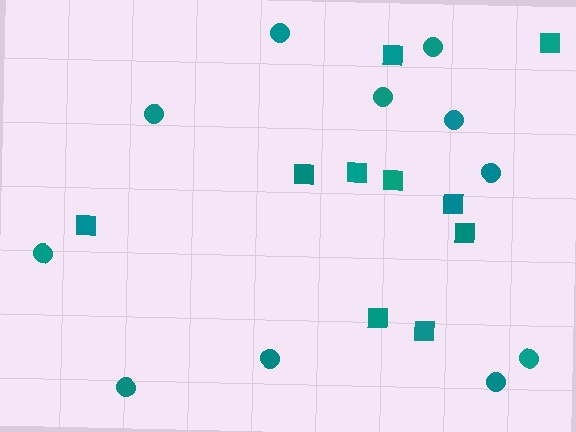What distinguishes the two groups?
There are 2 groups: one group of circles (11) and one group of squares (10).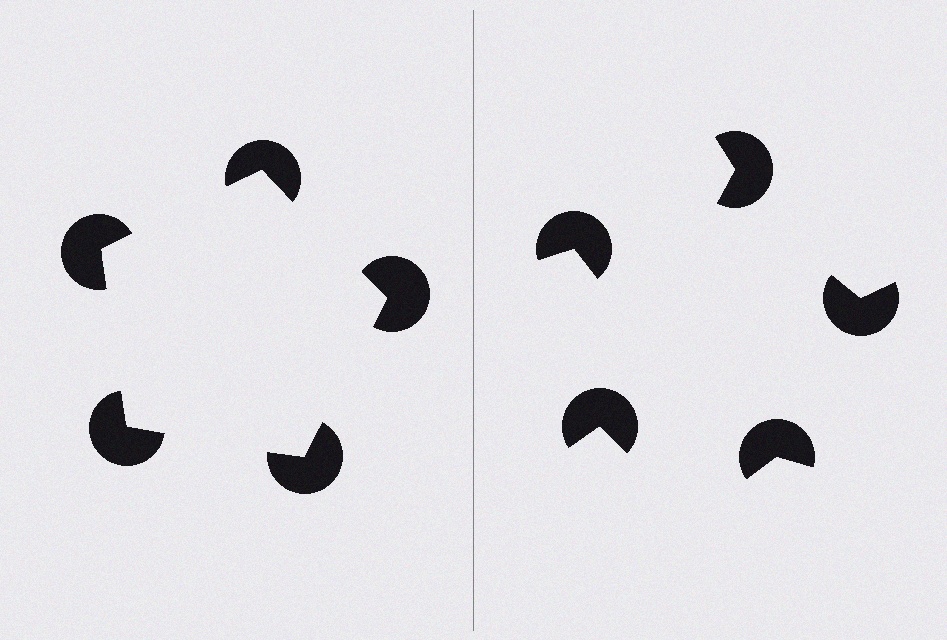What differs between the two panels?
The pac-man discs are positioned identically on both sides; only the wedge orientations differ. On the left they align to a pentagon; on the right they are misaligned.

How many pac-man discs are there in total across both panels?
10 — 5 on each side.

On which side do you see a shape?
An illusory pentagon appears on the left side. On the right side the wedge cuts are rotated, so no coherent shape forms.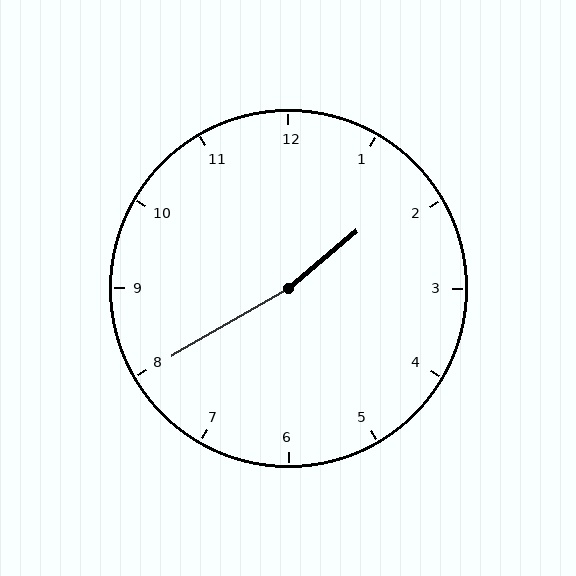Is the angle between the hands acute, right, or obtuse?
It is obtuse.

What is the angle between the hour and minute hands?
Approximately 170 degrees.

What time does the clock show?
1:40.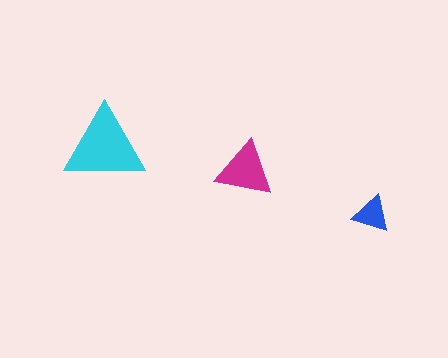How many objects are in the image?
There are 3 objects in the image.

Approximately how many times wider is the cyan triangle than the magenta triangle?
About 1.5 times wider.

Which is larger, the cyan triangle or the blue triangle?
The cyan one.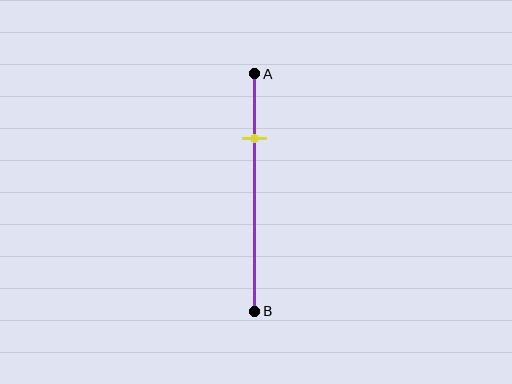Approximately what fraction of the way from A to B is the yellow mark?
The yellow mark is approximately 25% of the way from A to B.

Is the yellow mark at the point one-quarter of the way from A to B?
Yes, the mark is approximately at the one-quarter point.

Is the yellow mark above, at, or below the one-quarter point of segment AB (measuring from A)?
The yellow mark is approximately at the one-quarter point of segment AB.